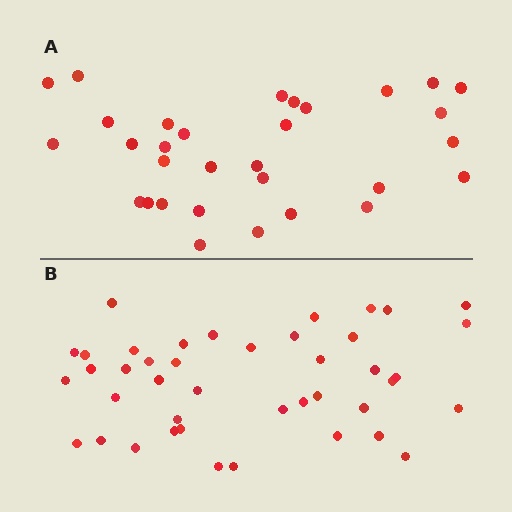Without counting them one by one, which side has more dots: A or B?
Region B (the bottom region) has more dots.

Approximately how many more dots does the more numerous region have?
Region B has roughly 12 or so more dots than region A.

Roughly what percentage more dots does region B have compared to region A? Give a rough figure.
About 35% more.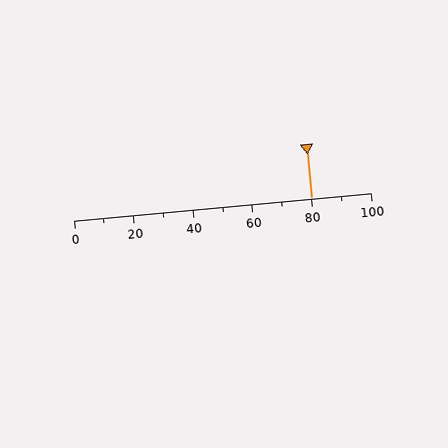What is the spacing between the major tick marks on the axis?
The major ticks are spaced 20 apart.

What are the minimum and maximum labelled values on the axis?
The axis runs from 0 to 100.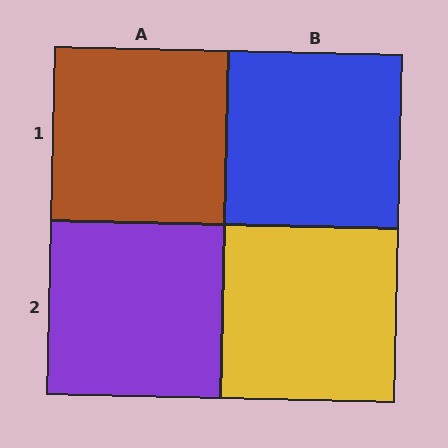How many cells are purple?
1 cell is purple.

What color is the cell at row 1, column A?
Brown.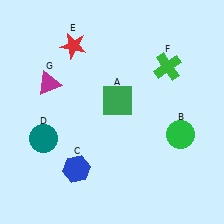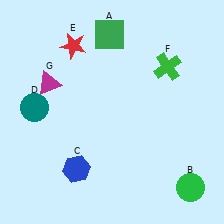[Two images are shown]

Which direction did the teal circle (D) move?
The teal circle (D) moved up.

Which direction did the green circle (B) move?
The green circle (B) moved down.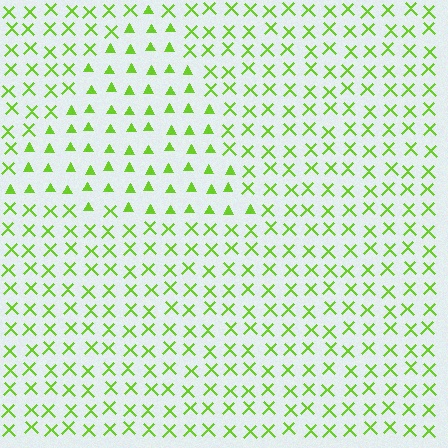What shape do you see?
I see a triangle.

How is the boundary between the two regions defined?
The boundary is defined by a change in element shape: triangles inside vs. X marks outside. All elements share the same color and spacing.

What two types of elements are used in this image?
The image uses triangles inside the triangle region and X marks outside it.